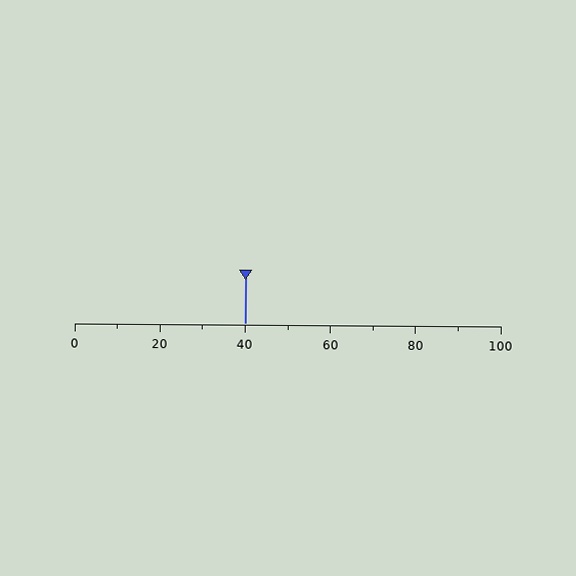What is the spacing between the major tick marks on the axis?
The major ticks are spaced 20 apart.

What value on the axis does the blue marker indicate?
The marker indicates approximately 40.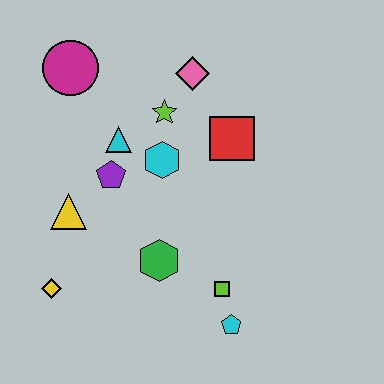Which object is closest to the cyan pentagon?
The lime square is closest to the cyan pentagon.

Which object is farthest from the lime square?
The magenta circle is farthest from the lime square.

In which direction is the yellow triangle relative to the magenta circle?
The yellow triangle is below the magenta circle.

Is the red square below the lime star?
Yes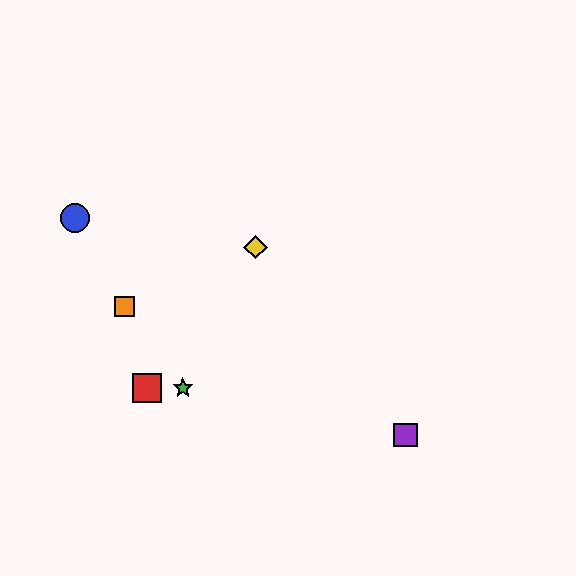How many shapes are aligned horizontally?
2 shapes (the red square, the green star) are aligned horizontally.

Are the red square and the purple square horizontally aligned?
No, the red square is at y≈388 and the purple square is at y≈435.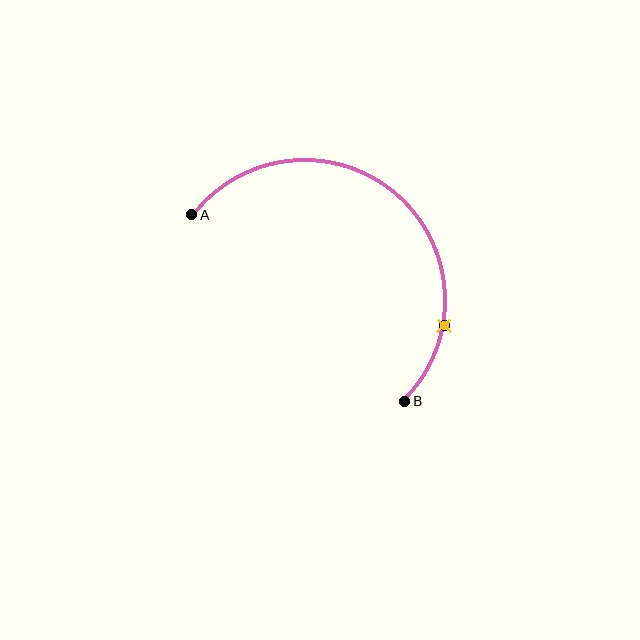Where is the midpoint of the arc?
The arc midpoint is the point on the curve farthest from the straight line joining A and B. It sits above and to the right of that line.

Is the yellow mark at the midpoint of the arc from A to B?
No. The yellow mark lies on the arc but is closer to endpoint B. The arc midpoint would be at the point on the curve equidistant along the arc from both A and B.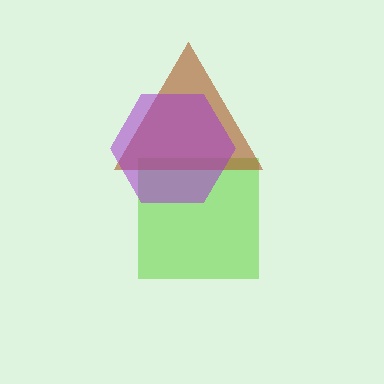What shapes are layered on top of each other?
The layered shapes are: a lime square, a brown triangle, a purple hexagon.